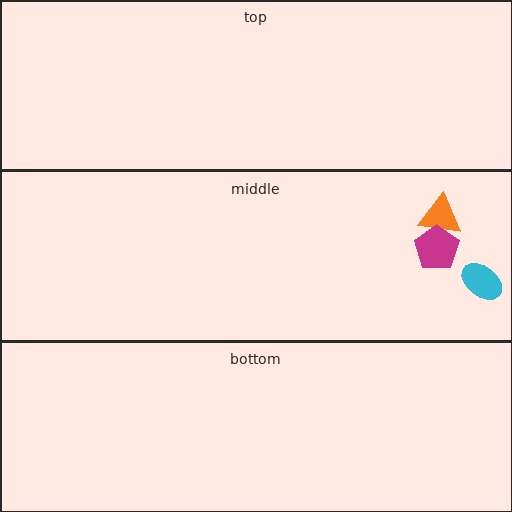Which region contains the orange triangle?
The middle region.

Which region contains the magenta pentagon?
The middle region.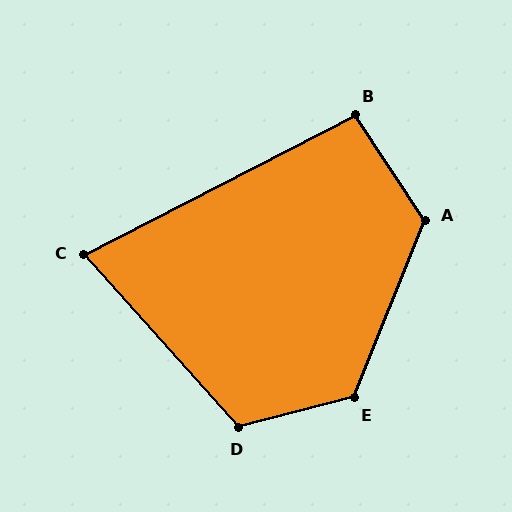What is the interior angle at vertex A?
Approximately 125 degrees (obtuse).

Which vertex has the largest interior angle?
E, at approximately 126 degrees.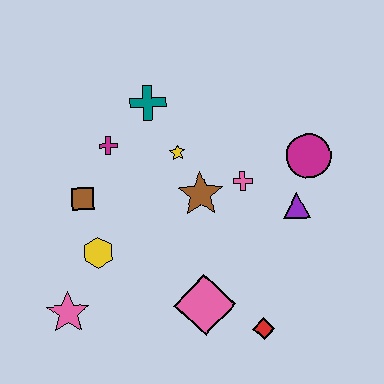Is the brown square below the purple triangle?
No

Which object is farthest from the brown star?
The pink star is farthest from the brown star.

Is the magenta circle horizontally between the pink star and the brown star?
No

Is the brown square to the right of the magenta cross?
No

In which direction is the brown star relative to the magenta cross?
The brown star is to the right of the magenta cross.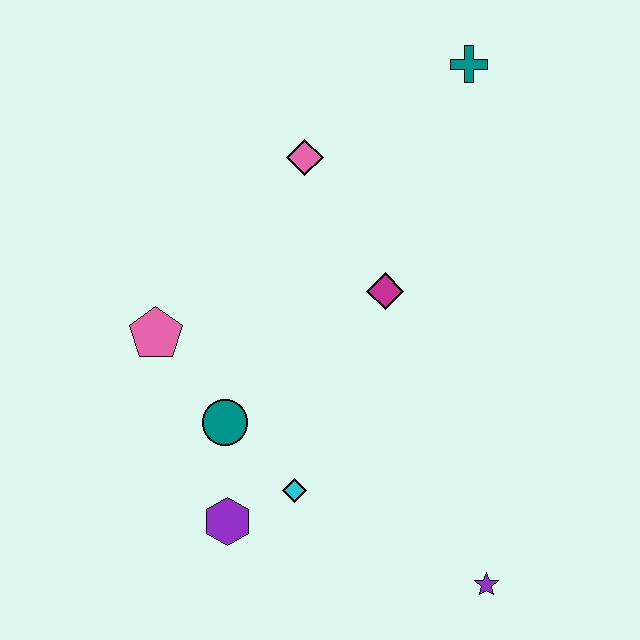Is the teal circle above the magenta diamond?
No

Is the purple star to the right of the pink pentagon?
Yes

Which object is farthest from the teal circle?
The teal cross is farthest from the teal circle.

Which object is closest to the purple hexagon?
The cyan diamond is closest to the purple hexagon.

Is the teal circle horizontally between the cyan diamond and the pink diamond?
No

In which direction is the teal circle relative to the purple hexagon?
The teal circle is above the purple hexagon.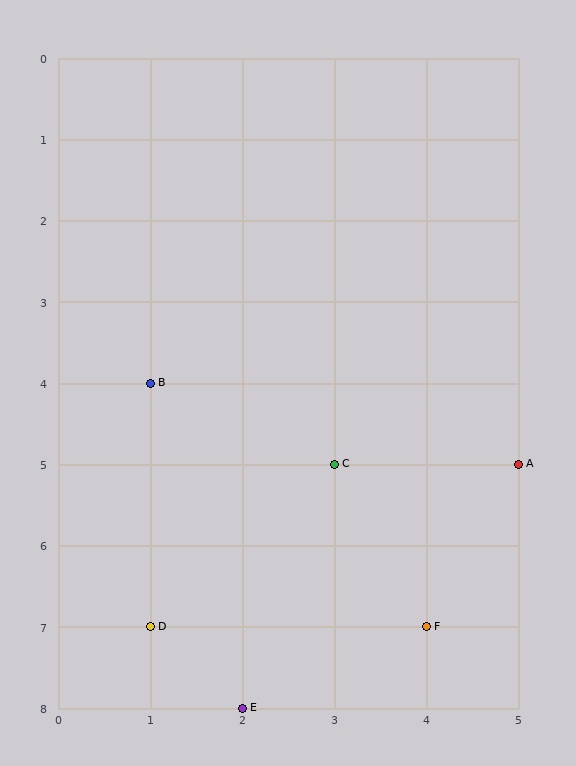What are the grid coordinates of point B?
Point B is at grid coordinates (1, 4).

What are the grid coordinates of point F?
Point F is at grid coordinates (4, 7).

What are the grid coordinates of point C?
Point C is at grid coordinates (3, 5).